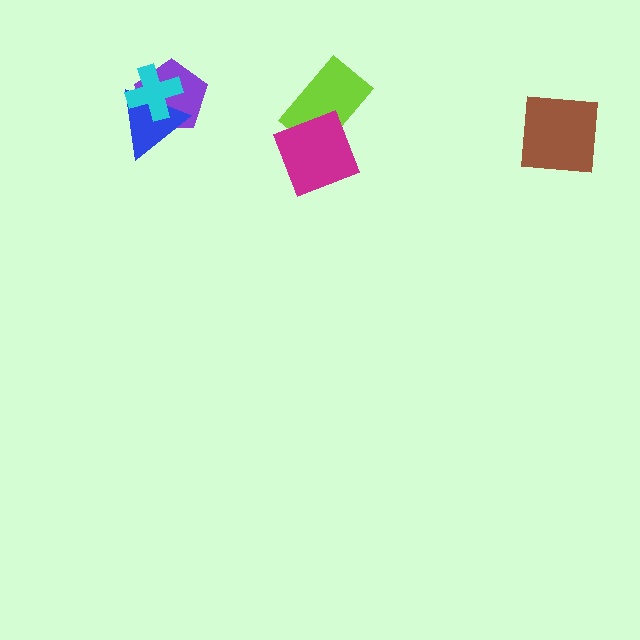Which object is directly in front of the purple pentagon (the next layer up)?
The blue triangle is directly in front of the purple pentagon.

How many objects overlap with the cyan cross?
2 objects overlap with the cyan cross.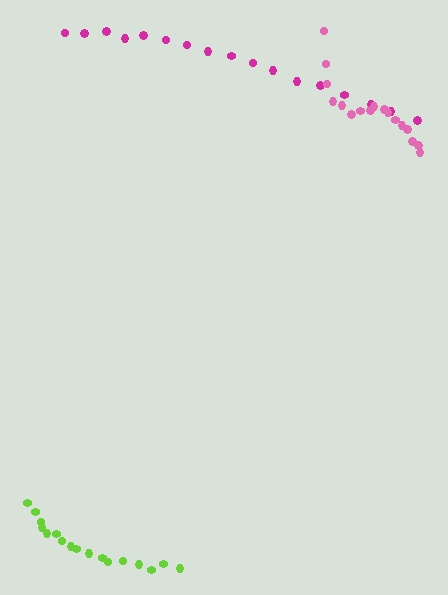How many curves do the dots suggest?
There are 3 distinct paths.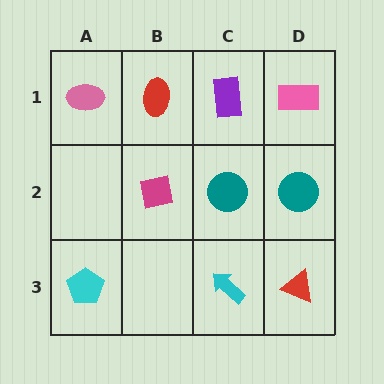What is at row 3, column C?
A cyan arrow.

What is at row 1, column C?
A purple rectangle.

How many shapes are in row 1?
4 shapes.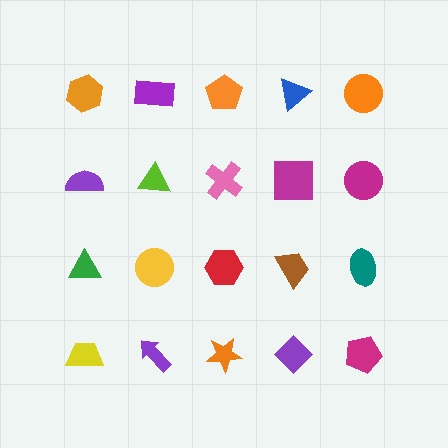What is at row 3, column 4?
A brown trapezoid.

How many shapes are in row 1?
5 shapes.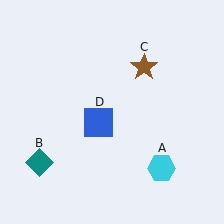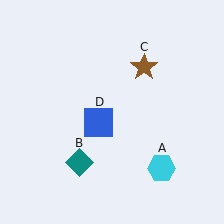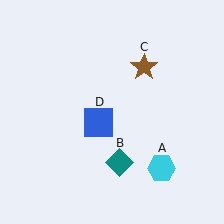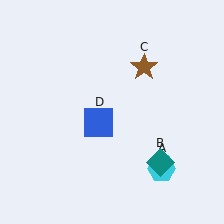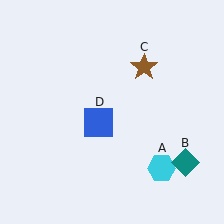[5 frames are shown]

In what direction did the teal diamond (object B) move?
The teal diamond (object B) moved right.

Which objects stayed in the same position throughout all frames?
Cyan hexagon (object A) and brown star (object C) and blue square (object D) remained stationary.